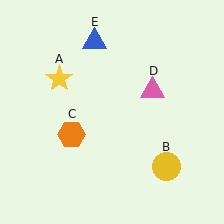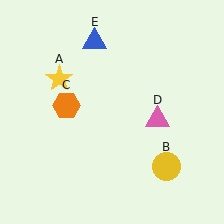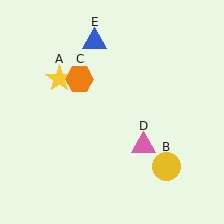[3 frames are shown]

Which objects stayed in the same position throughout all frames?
Yellow star (object A) and yellow circle (object B) and blue triangle (object E) remained stationary.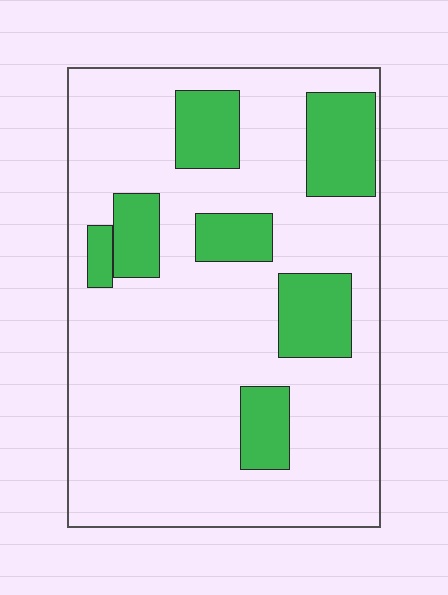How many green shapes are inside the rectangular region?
7.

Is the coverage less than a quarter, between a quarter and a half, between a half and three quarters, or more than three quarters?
Less than a quarter.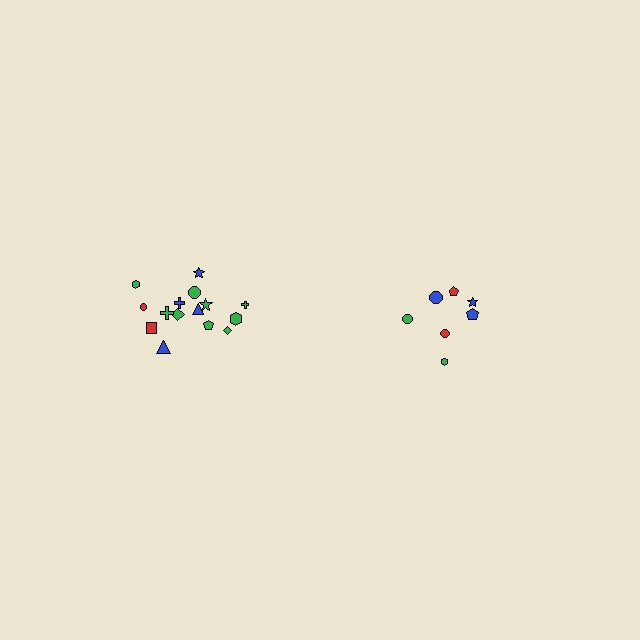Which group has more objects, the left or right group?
The left group.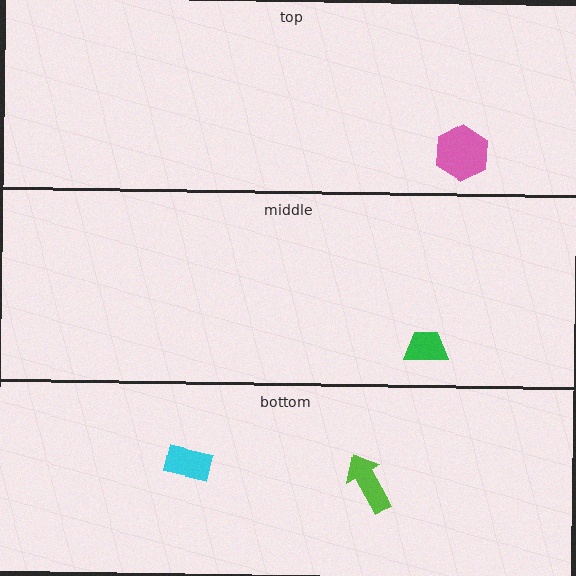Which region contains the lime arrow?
The bottom region.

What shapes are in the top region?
The pink hexagon.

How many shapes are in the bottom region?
2.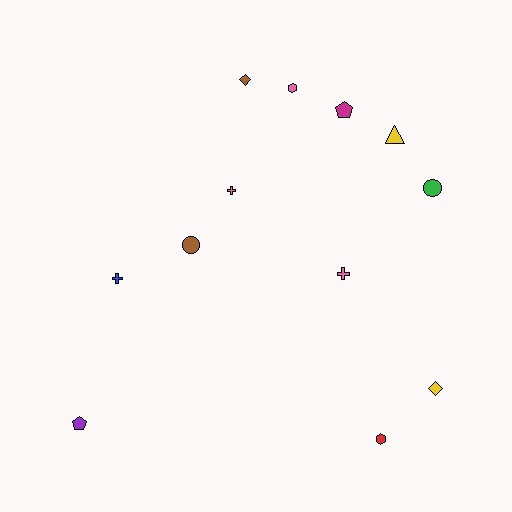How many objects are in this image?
There are 12 objects.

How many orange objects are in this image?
There are no orange objects.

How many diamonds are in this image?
There are 2 diamonds.